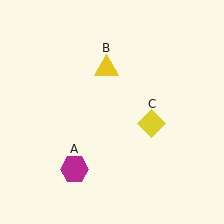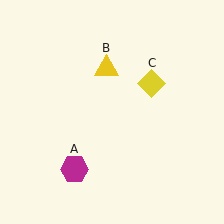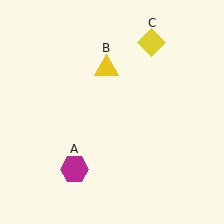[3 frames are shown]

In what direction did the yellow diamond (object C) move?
The yellow diamond (object C) moved up.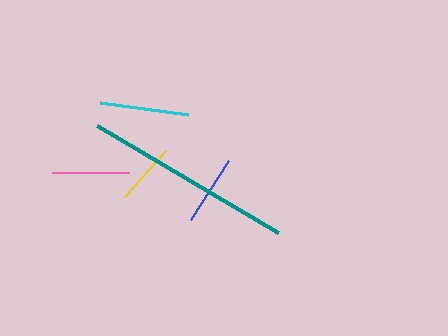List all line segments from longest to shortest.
From longest to shortest: teal, cyan, pink, blue, yellow.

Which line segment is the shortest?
The yellow line is the shortest at approximately 61 pixels.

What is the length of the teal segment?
The teal segment is approximately 210 pixels long.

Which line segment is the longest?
The teal line is the longest at approximately 210 pixels.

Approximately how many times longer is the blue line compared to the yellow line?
The blue line is approximately 1.1 times the length of the yellow line.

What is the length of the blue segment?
The blue segment is approximately 71 pixels long.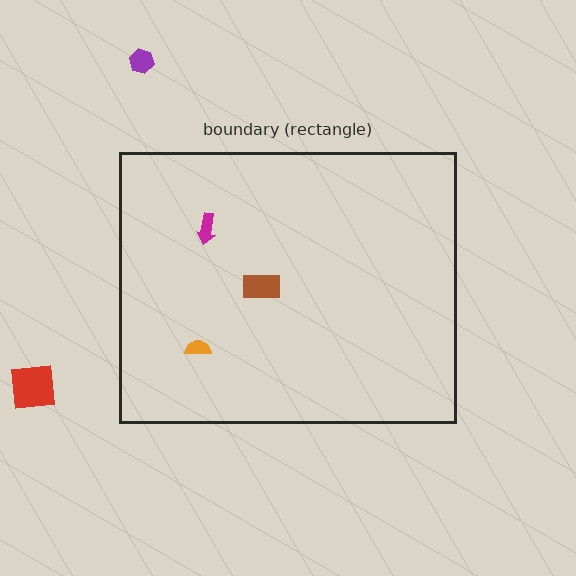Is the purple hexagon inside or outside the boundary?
Outside.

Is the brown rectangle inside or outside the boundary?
Inside.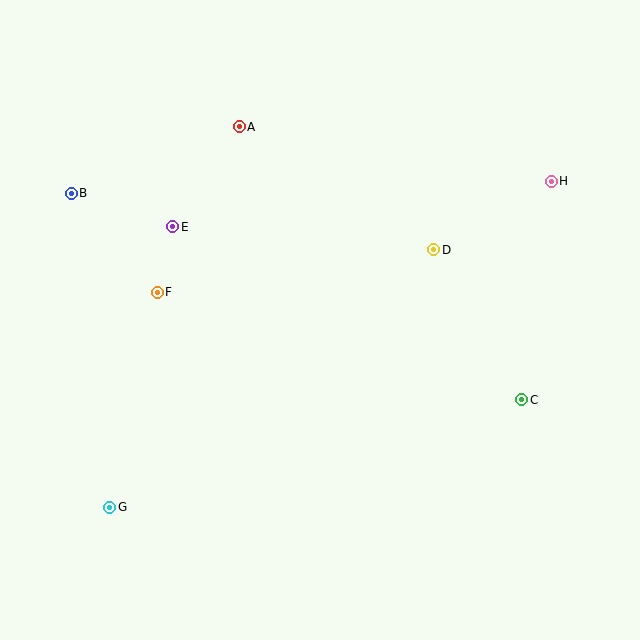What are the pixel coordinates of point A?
Point A is at (239, 127).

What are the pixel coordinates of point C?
Point C is at (522, 400).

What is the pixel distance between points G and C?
The distance between G and C is 426 pixels.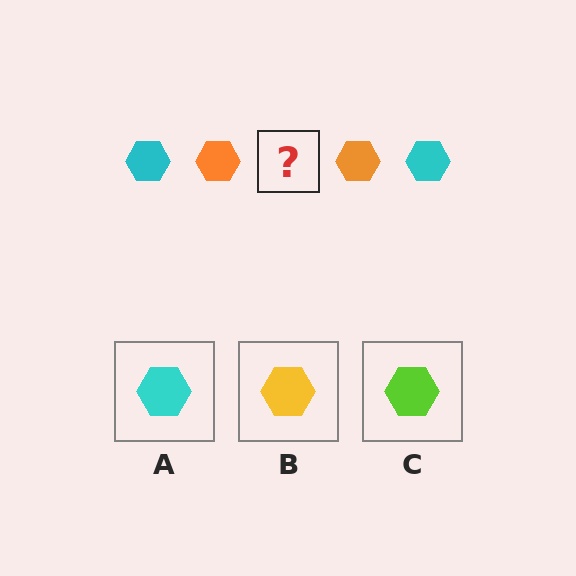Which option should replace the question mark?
Option A.